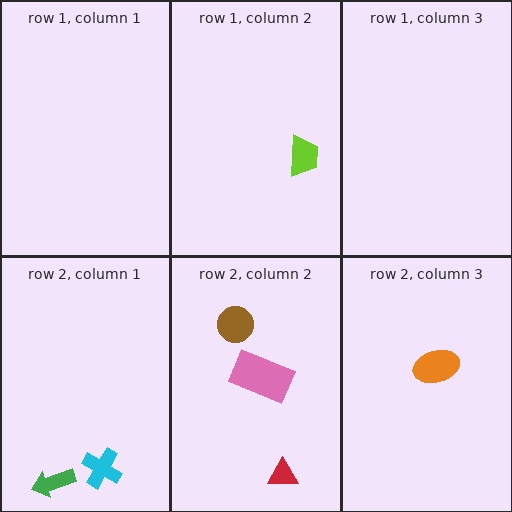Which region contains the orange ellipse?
The row 2, column 3 region.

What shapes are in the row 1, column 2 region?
The lime trapezoid.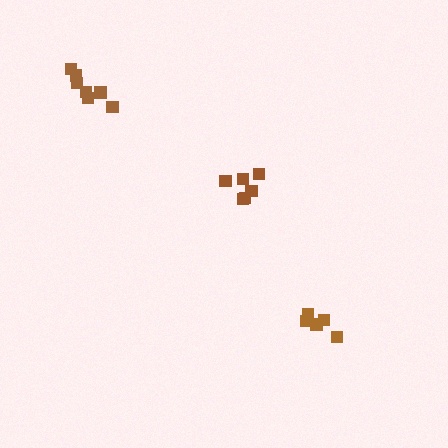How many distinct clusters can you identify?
There are 3 distinct clusters.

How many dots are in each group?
Group 1: 7 dots, Group 2: 6 dots, Group 3: 5 dots (18 total).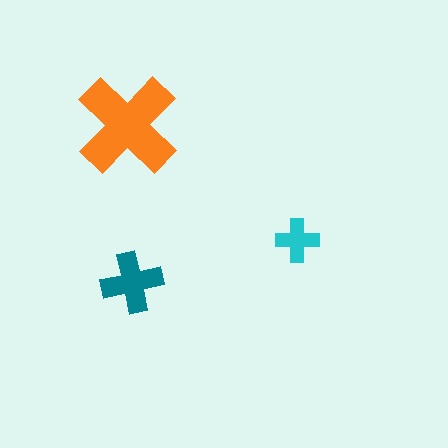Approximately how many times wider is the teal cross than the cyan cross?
About 1.5 times wider.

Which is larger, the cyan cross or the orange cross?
The orange one.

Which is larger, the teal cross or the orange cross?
The orange one.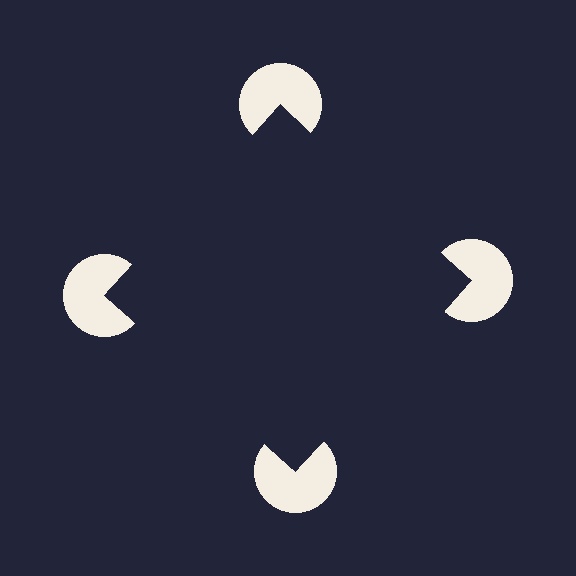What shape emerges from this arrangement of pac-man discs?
An illusory square — its edges are inferred from the aligned wedge cuts in the pac-man discs, not physically drawn.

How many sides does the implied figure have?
4 sides.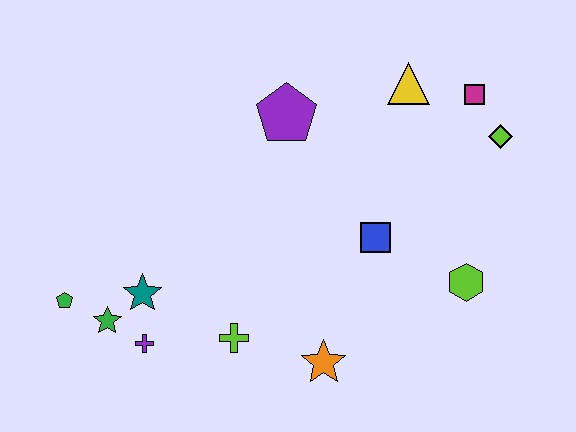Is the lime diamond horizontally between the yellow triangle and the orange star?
No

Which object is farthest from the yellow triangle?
The green pentagon is farthest from the yellow triangle.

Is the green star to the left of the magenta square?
Yes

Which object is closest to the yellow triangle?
The magenta square is closest to the yellow triangle.